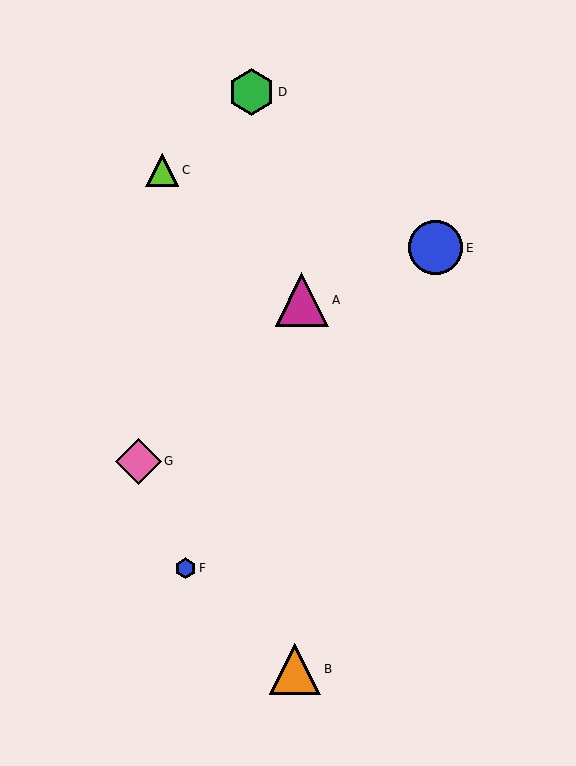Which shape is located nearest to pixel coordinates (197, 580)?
The blue hexagon (labeled F) at (186, 568) is nearest to that location.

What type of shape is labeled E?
Shape E is a blue circle.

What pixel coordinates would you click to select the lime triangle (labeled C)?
Click at (162, 170) to select the lime triangle C.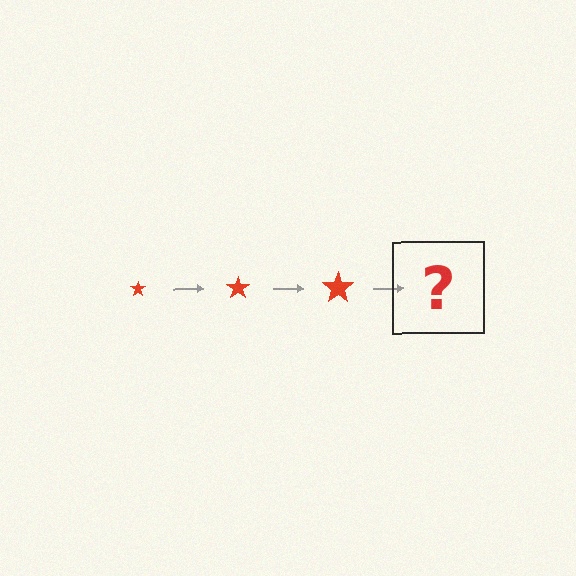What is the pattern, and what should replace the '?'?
The pattern is that the star gets progressively larger each step. The '?' should be a red star, larger than the previous one.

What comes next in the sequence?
The next element should be a red star, larger than the previous one.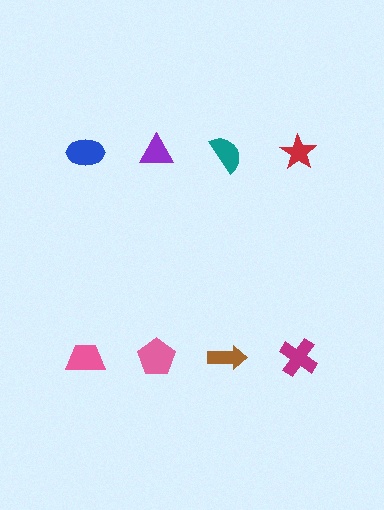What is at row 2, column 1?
A pink trapezoid.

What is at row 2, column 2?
A pink pentagon.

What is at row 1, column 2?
A purple triangle.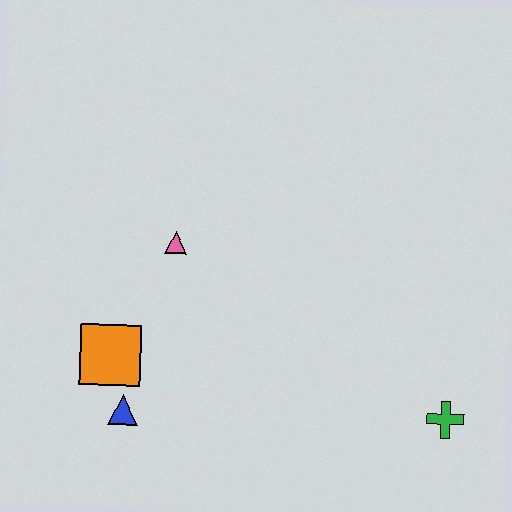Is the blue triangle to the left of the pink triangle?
Yes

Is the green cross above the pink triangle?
No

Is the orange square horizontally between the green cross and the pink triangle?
No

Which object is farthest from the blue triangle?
The green cross is farthest from the blue triangle.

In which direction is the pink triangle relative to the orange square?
The pink triangle is above the orange square.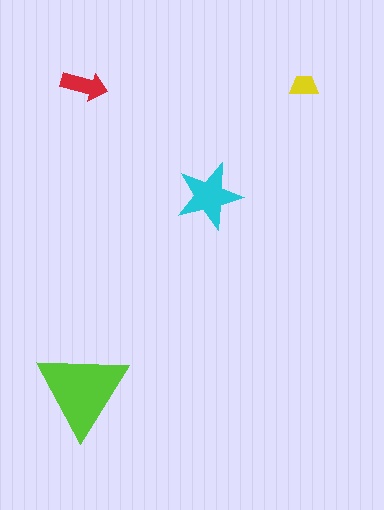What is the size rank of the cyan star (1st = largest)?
2nd.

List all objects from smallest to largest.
The yellow trapezoid, the red arrow, the cyan star, the lime triangle.